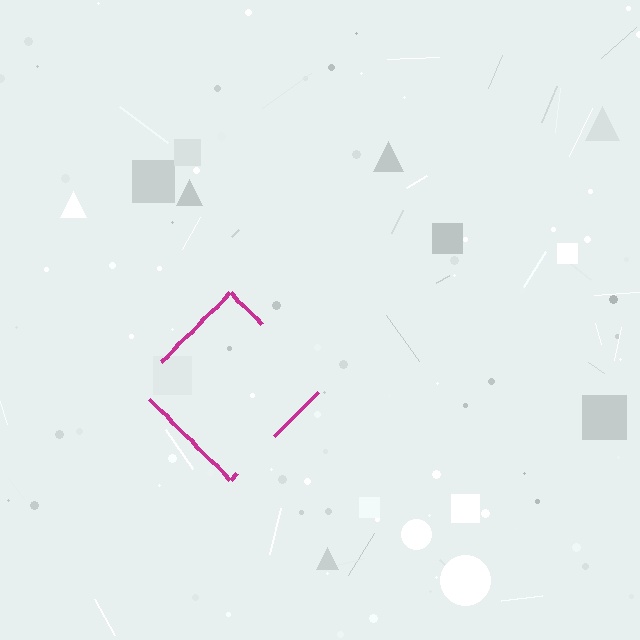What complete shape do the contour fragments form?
The contour fragments form a diamond.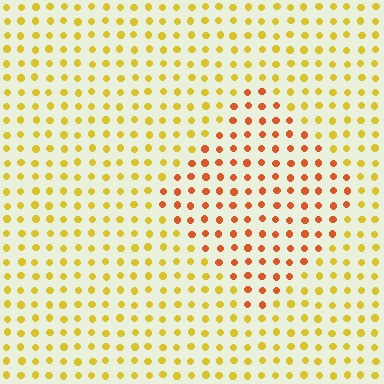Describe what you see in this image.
The image is filled with small yellow elements in a uniform arrangement. A diamond-shaped region is visible where the elements are tinted to a slightly different hue, forming a subtle color boundary.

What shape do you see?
I see a diamond.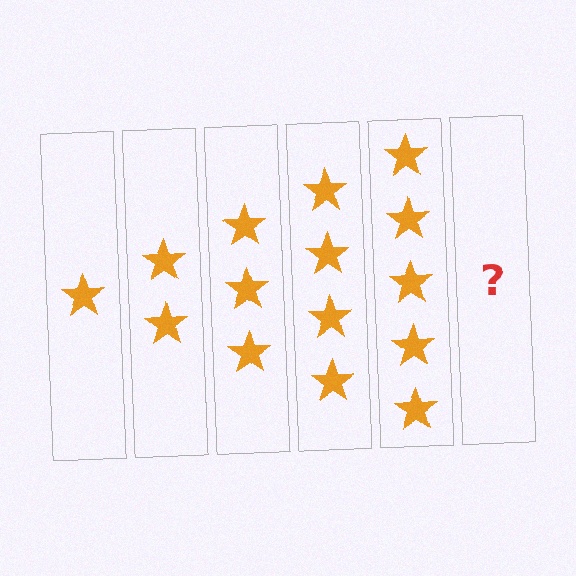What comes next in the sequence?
The next element should be 6 stars.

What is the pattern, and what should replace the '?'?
The pattern is that each step adds one more star. The '?' should be 6 stars.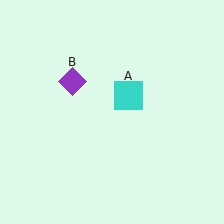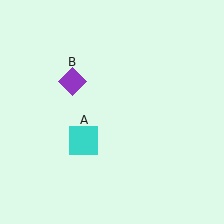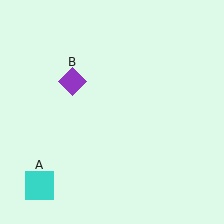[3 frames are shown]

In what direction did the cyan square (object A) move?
The cyan square (object A) moved down and to the left.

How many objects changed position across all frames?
1 object changed position: cyan square (object A).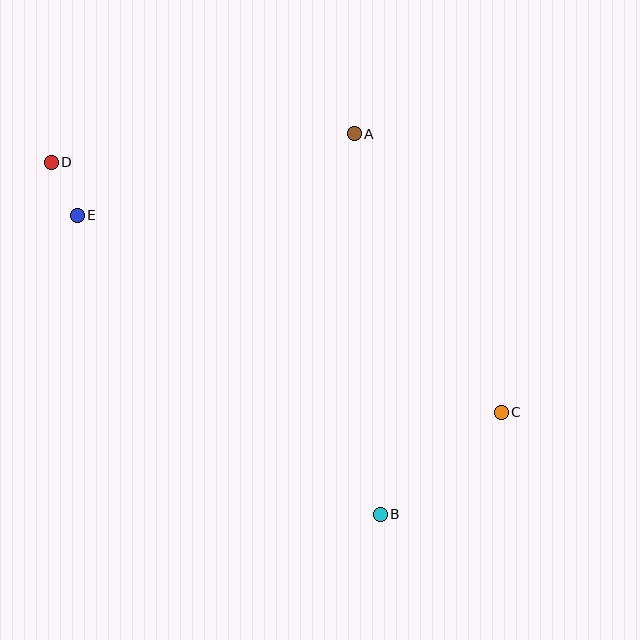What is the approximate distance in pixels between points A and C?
The distance between A and C is approximately 315 pixels.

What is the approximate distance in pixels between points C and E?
The distance between C and E is approximately 468 pixels.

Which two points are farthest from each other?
Points C and D are farthest from each other.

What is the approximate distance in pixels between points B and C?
The distance between B and C is approximately 158 pixels.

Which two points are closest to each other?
Points D and E are closest to each other.